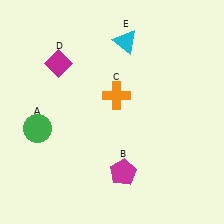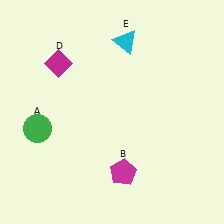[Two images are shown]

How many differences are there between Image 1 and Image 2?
There is 1 difference between the two images.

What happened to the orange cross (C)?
The orange cross (C) was removed in Image 2. It was in the top-right area of Image 1.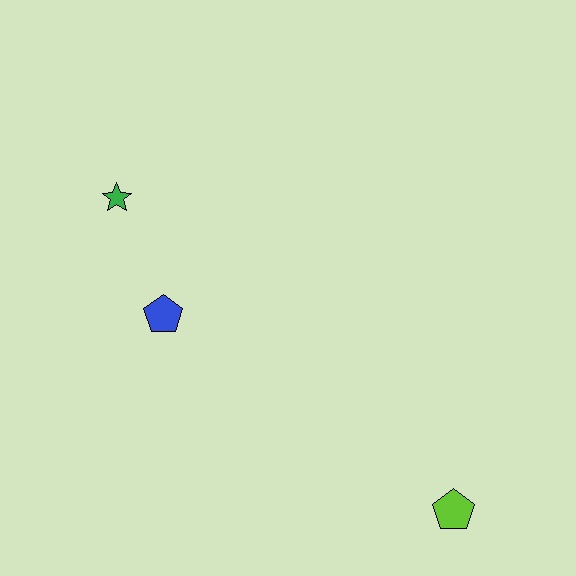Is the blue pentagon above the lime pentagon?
Yes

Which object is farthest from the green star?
The lime pentagon is farthest from the green star.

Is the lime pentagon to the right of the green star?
Yes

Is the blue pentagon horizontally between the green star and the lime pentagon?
Yes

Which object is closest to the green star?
The blue pentagon is closest to the green star.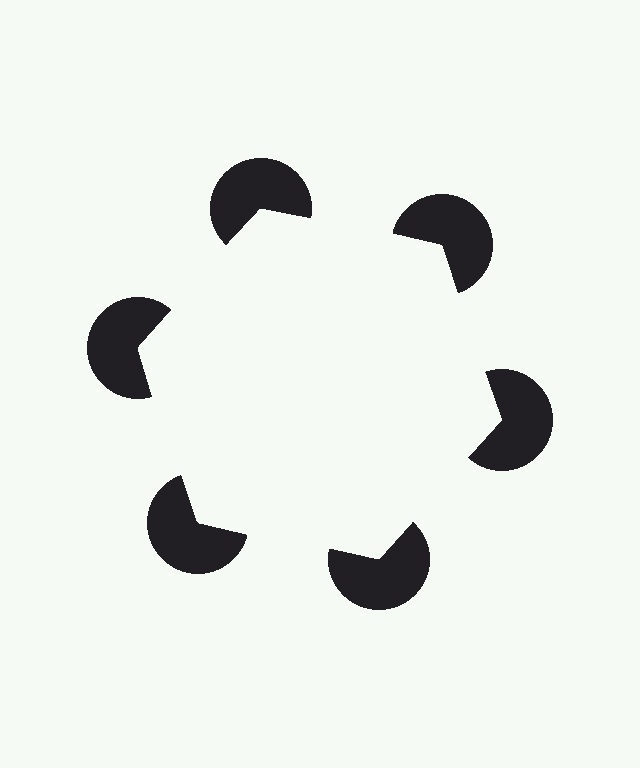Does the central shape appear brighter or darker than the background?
It typically appears slightly brighter than the background, even though no actual brightness change is drawn.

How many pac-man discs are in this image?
There are 6 — one at each vertex of the illusory hexagon.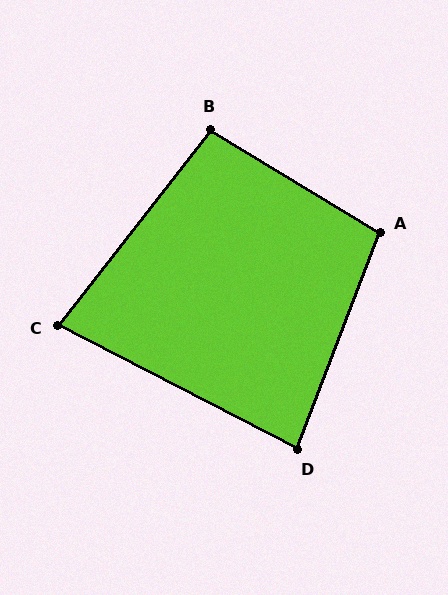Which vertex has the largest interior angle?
A, at approximately 101 degrees.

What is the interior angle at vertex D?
Approximately 84 degrees (acute).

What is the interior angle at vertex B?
Approximately 96 degrees (obtuse).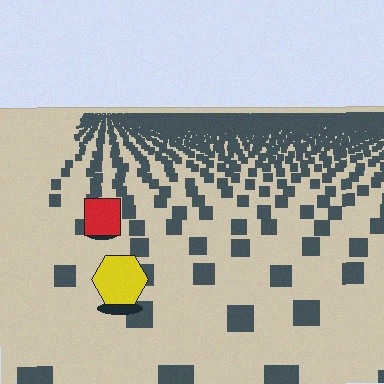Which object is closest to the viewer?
The yellow hexagon is closest. The texture marks near it are larger and more spread out.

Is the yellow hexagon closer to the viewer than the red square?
Yes. The yellow hexagon is closer — you can tell from the texture gradient: the ground texture is coarser near it.